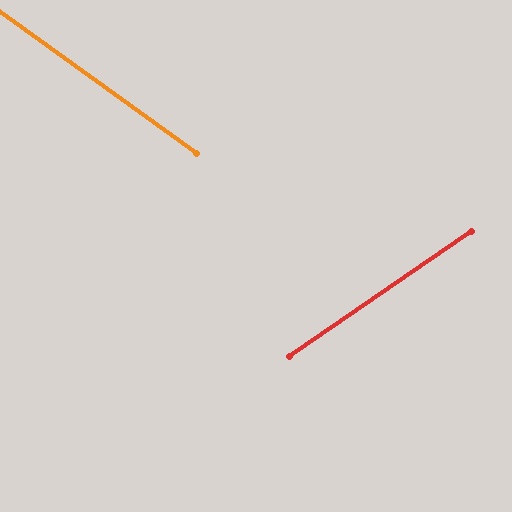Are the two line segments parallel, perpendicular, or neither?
Neither parallel nor perpendicular — they differ by about 70°.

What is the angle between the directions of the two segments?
Approximately 70 degrees.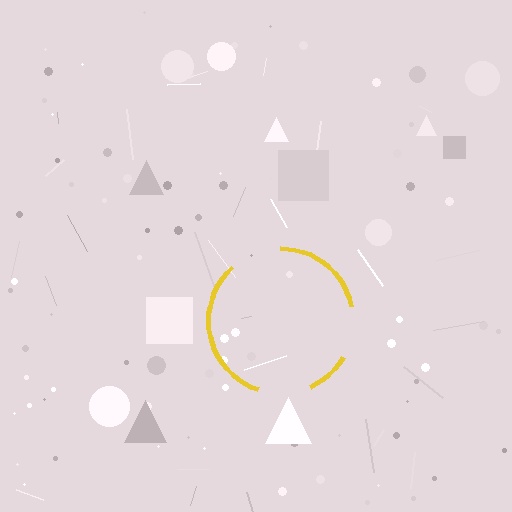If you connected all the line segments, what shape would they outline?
They would outline a circle.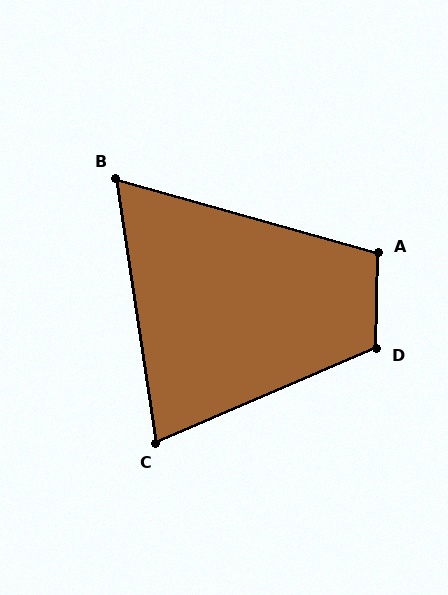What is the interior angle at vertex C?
Approximately 75 degrees (acute).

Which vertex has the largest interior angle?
D, at approximately 114 degrees.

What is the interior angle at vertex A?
Approximately 105 degrees (obtuse).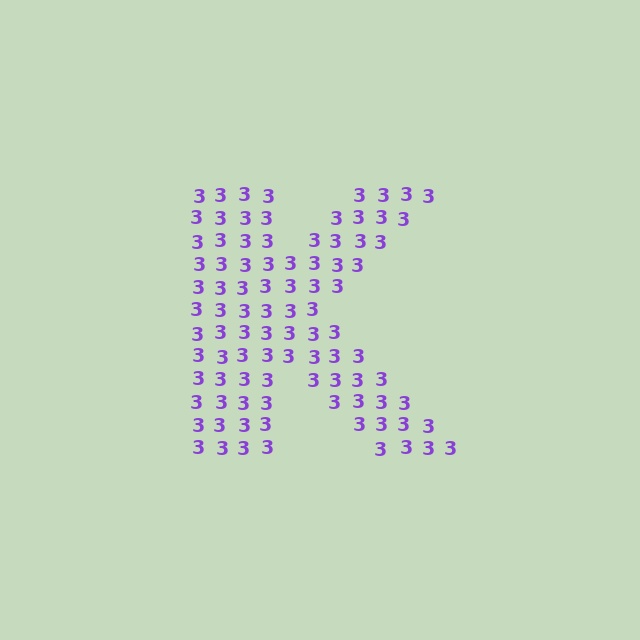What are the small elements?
The small elements are digit 3's.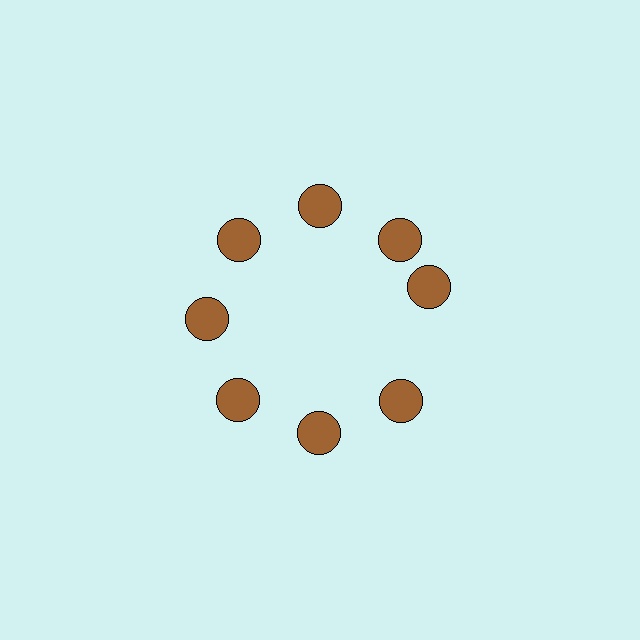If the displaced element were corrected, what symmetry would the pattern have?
It would have 8-fold rotational symmetry — the pattern would map onto itself every 45 degrees.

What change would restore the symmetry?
The symmetry would be restored by rotating it back into even spacing with its neighbors so that all 8 circles sit at equal angles and equal distance from the center.